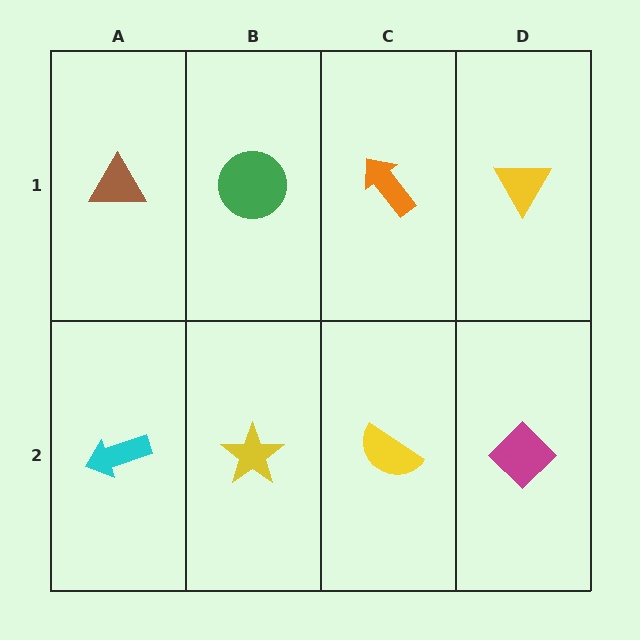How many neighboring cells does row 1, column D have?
2.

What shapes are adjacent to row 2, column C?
An orange arrow (row 1, column C), a yellow star (row 2, column B), a magenta diamond (row 2, column D).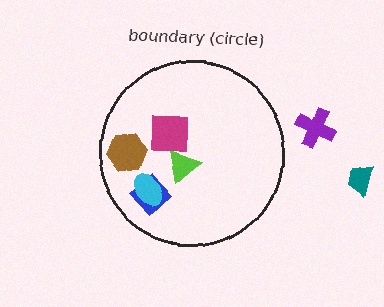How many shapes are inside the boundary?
5 inside, 2 outside.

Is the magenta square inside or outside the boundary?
Inside.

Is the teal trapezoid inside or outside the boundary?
Outside.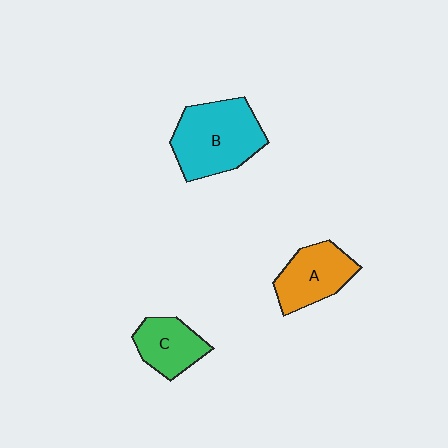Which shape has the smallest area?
Shape C (green).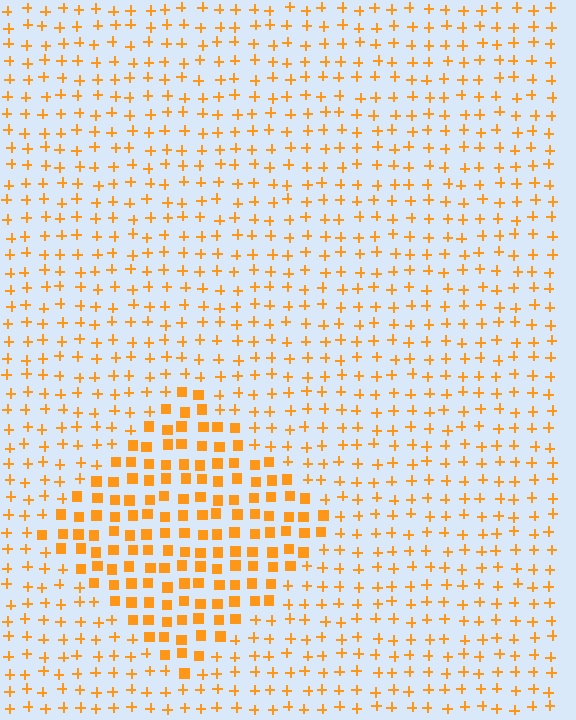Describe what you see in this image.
The image is filled with small orange elements arranged in a uniform grid. A diamond-shaped region contains squares, while the surrounding area contains plus signs. The boundary is defined purely by the change in element shape.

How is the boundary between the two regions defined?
The boundary is defined by a change in element shape: squares inside vs. plus signs outside. All elements share the same color and spacing.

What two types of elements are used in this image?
The image uses squares inside the diamond region and plus signs outside it.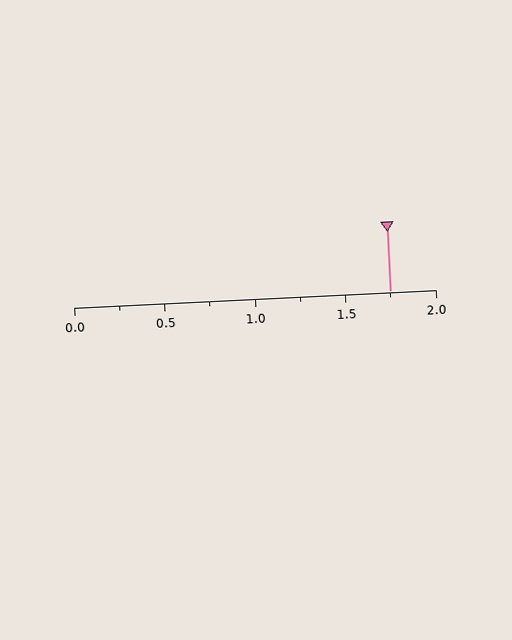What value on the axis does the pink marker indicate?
The marker indicates approximately 1.75.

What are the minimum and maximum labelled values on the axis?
The axis runs from 0.0 to 2.0.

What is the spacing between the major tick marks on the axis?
The major ticks are spaced 0.5 apart.